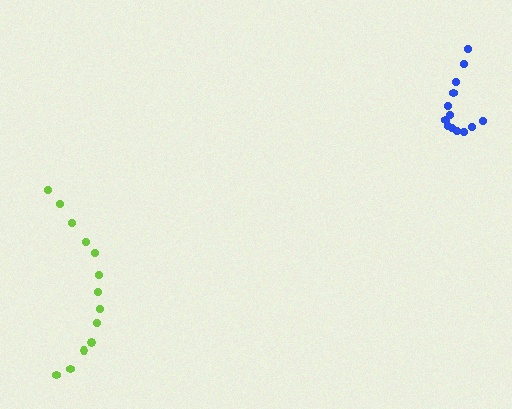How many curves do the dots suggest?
There are 2 distinct paths.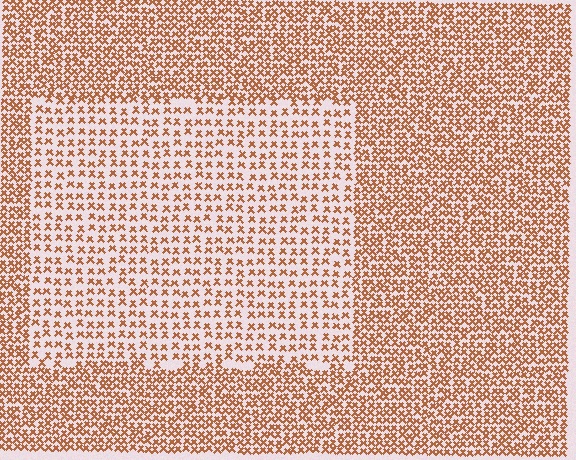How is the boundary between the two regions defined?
The boundary is defined by a change in element density (approximately 1.9x ratio). All elements are the same color, size, and shape.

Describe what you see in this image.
The image contains small brown elements arranged at two different densities. A rectangle-shaped region is visible where the elements are less densely packed than the surrounding area.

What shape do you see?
I see a rectangle.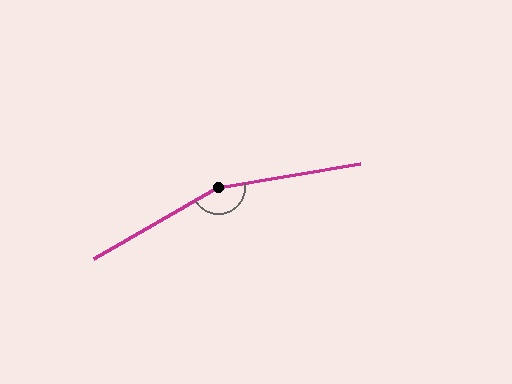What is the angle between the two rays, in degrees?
Approximately 160 degrees.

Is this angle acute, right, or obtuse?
It is obtuse.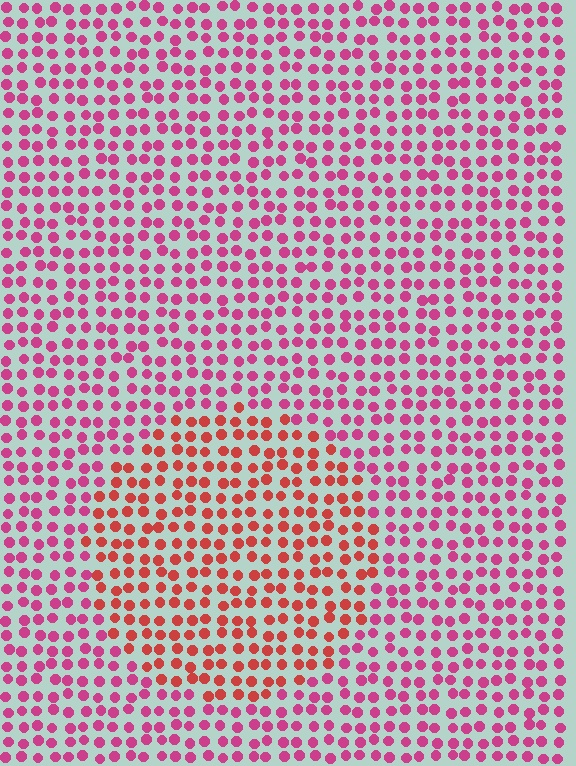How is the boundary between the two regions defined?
The boundary is defined purely by a slight shift in hue (about 34 degrees). Spacing, size, and orientation are identical on both sides.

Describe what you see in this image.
The image is filled with small magenta elements in a uniform arrangement. A circle-shaped region is visible where the elements are tinted to a slightly different hue, forming a subtle color boundary.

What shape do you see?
I see a circle.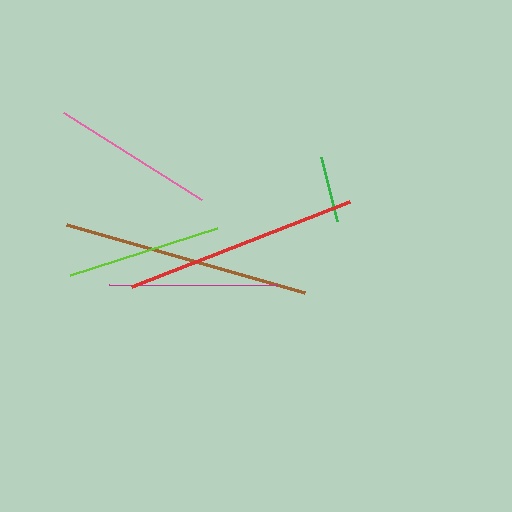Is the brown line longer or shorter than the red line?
The brown line is longer than the red line.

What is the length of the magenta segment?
The magenta segment is approximately 168 pixels long.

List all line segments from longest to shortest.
From longest to shortest: brown, red, magenta, pink, lime, green.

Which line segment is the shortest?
The green line is the shortest at approximately 67 pixels.